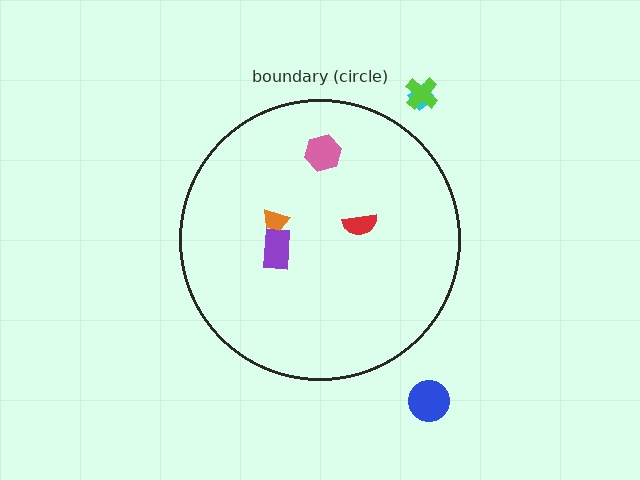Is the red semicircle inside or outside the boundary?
Inside.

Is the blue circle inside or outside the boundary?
Outside.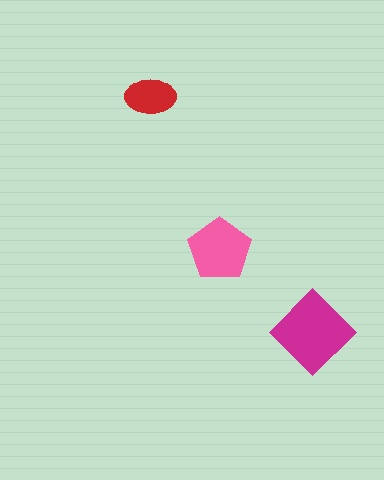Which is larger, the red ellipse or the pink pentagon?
The pink pentagon.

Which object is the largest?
The magenta diamond.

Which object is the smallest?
The red ellipse.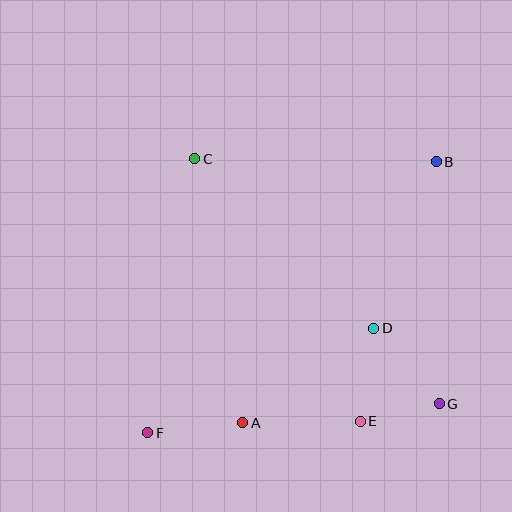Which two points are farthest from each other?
Points B and F are farthest from each other.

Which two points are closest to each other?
Points E and G are closest to each other.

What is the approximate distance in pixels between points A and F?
The distance between A and F is approximately 95 pixels.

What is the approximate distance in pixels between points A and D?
The distance between A and D is approximately 162 pixels.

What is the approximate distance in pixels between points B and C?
The distance between B and C is approximately 242 pixels.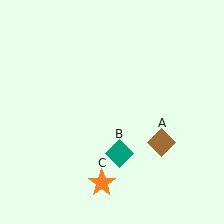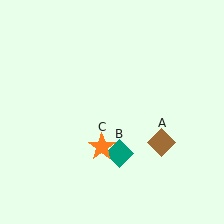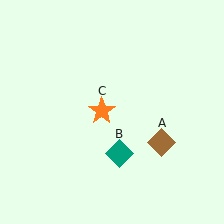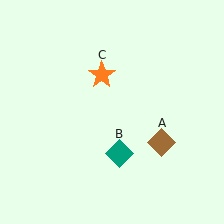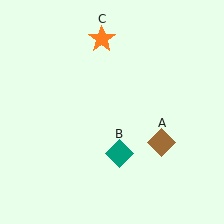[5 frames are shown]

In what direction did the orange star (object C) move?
The orange star (object C) moved up.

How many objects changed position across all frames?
1 object changed position: orange star (object C).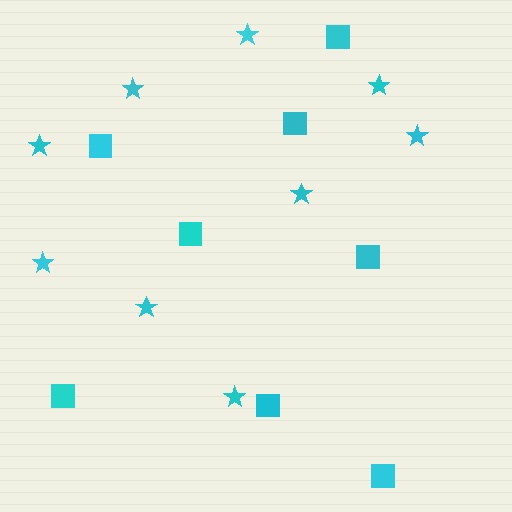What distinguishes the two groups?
There are 2 groups: one group of squares (8) and one group of stars (9).